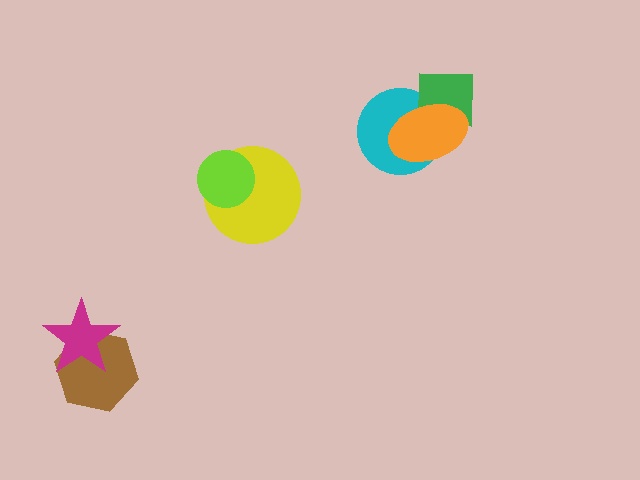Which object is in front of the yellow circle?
The lime circle is in front of the yellow circle.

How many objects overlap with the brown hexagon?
1 object overlaps with the brown hexagon.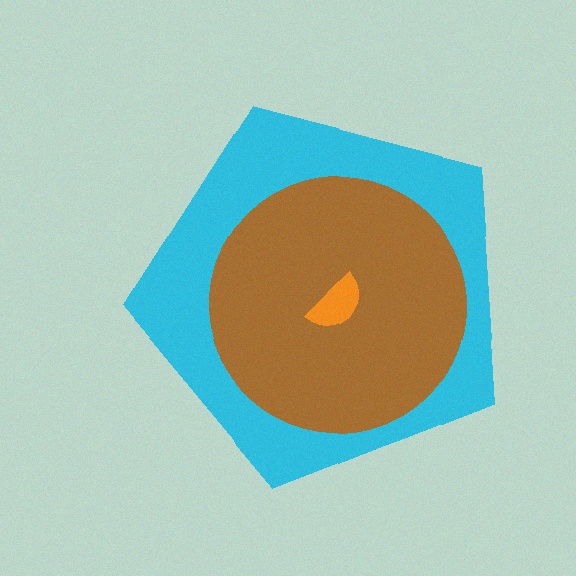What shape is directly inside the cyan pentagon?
The brown circle.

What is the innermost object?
The orange semicircle.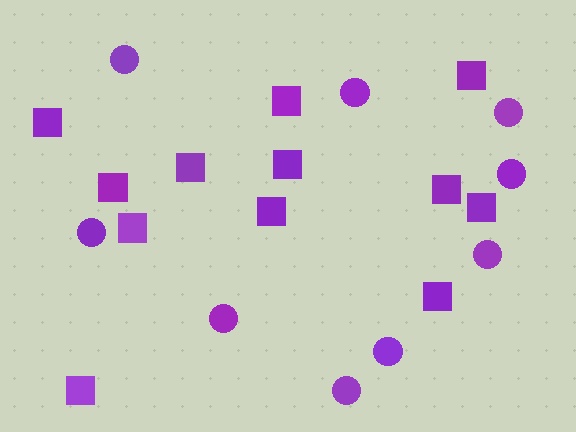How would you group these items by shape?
There are 2 groups: one group of squares (12) and one group of circles (9).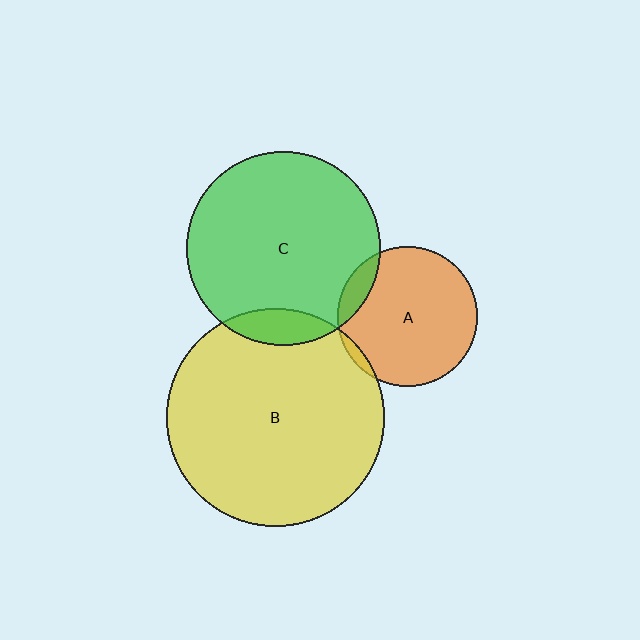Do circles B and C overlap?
Yes.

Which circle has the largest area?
Circle B (yellow).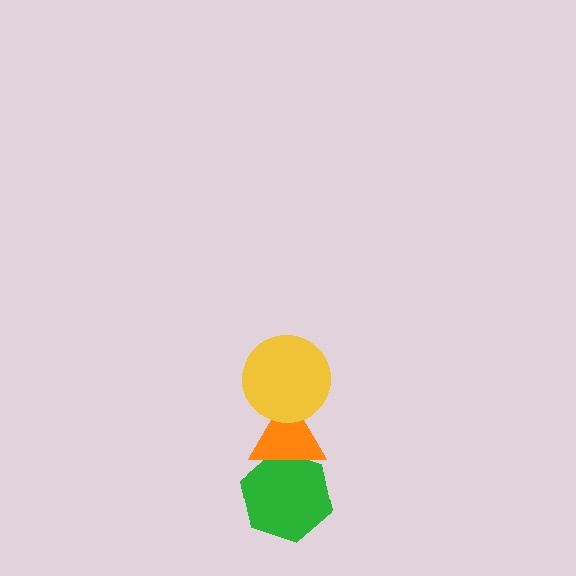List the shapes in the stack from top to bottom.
From top to bottom: the yellow circle, the orange triangle, the green hexagon.